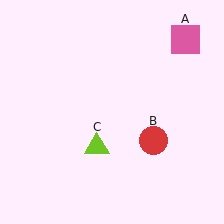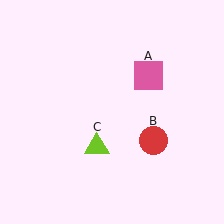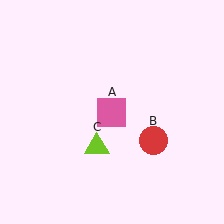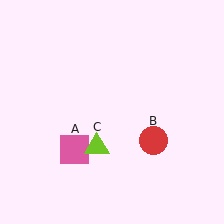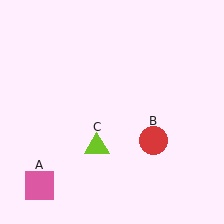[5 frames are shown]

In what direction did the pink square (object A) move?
The pink square (object A) moved down and to the left.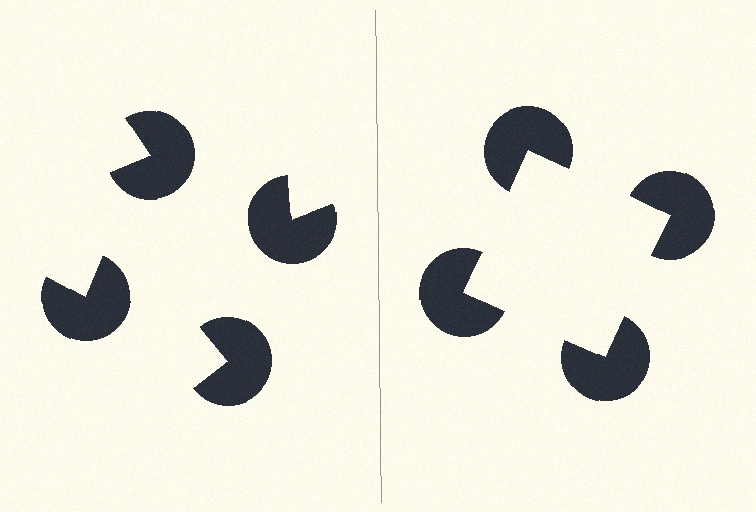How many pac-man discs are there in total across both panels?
8 — 4 on each side.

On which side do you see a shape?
An illusory square appears on the right side. On the left side the wedge cuts are rotated, so no coherent shape forms.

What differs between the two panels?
The pac-man discs are positioned identically on both sides; only the wedge orientations differ. On the right they align to a square; on the left they are misaligned.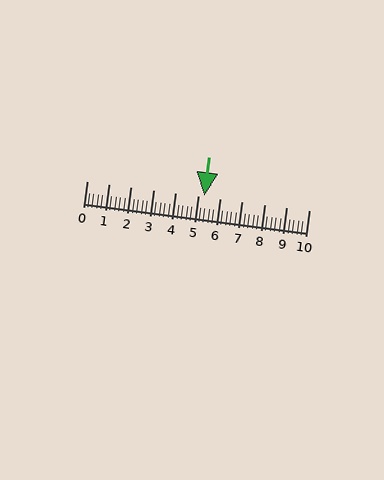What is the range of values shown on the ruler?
The ruler shows values from 0 to 10.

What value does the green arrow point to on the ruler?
The green arrow points to approximately 5.3.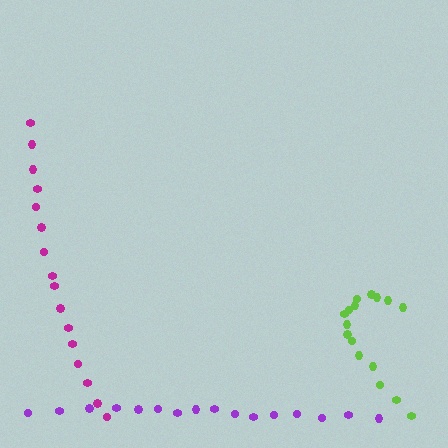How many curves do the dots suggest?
There are 3 distinct paths.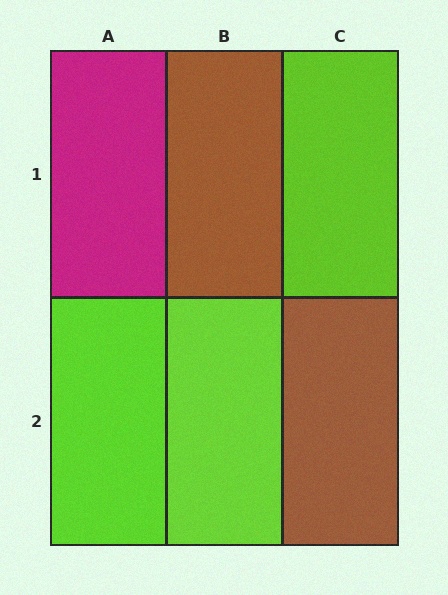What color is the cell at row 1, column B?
Brown.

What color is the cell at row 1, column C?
Lime.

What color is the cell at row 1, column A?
Magenta.